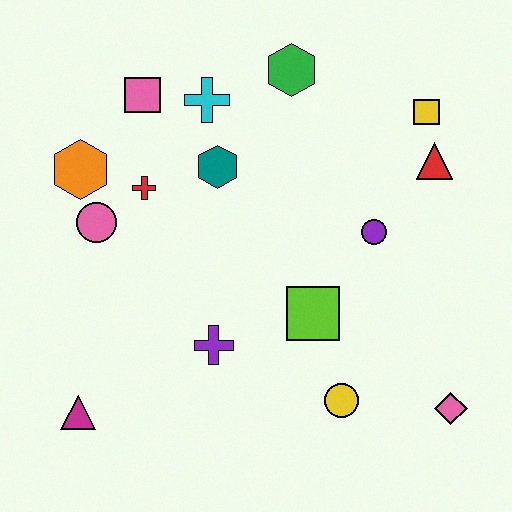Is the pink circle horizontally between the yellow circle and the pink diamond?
No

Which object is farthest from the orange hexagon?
The pink diamond is farthest from the orange hexagon.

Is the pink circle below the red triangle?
Yes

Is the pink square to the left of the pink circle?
No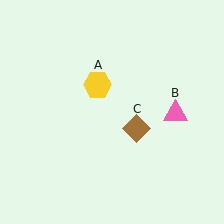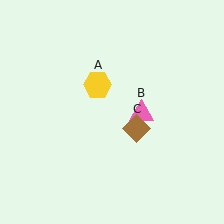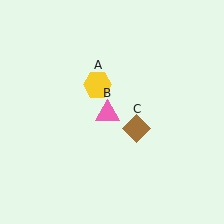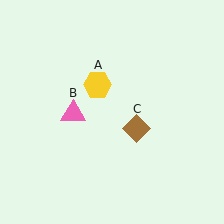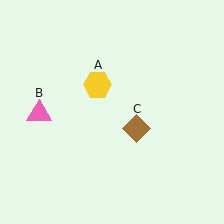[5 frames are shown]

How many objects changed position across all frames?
1 object changed position: pink triangle (object B).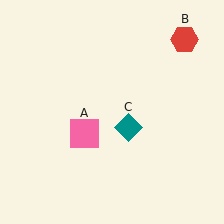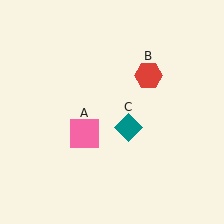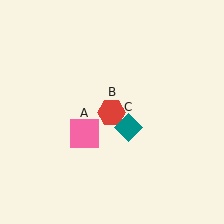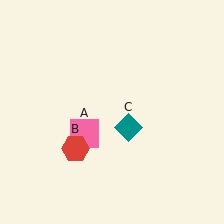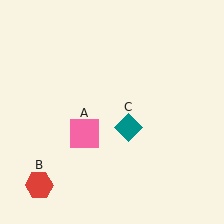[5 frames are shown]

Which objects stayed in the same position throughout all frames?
Pink square (object A) and teal diamond (object C) remained stationary.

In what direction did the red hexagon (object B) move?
The red hexagon (object B) moved down and to the left.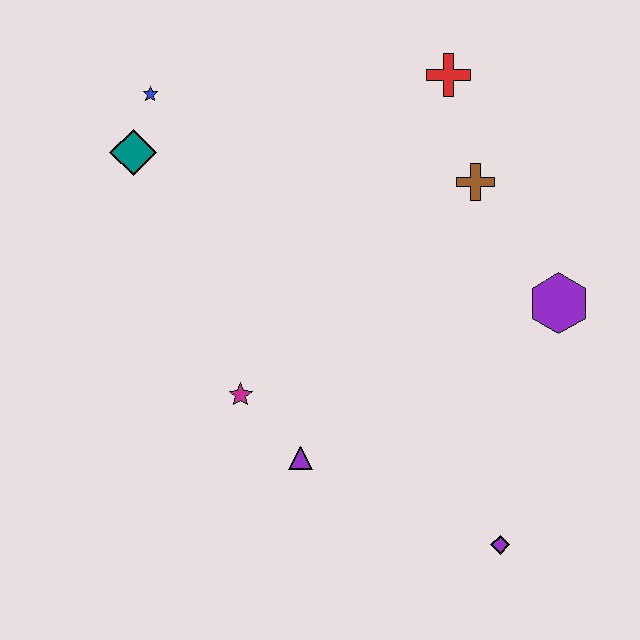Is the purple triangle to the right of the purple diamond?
No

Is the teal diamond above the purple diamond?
Yes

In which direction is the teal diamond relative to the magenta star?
The teal diamond is above the magenta star.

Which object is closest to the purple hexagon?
The brown cross is closest to the purple hexagon.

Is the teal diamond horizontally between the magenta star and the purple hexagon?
No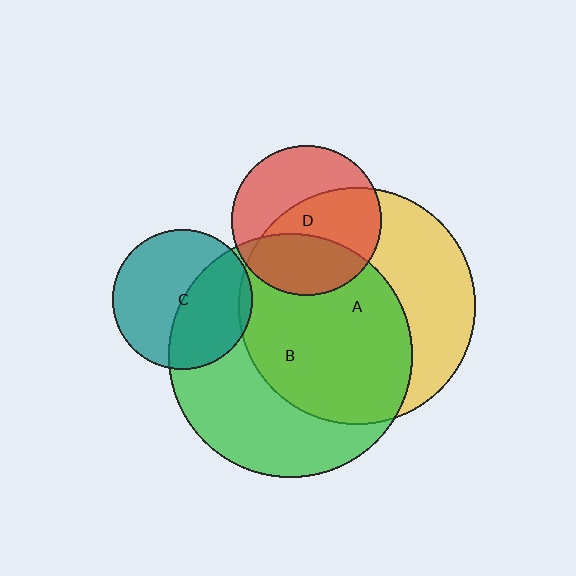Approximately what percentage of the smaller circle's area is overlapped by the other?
Approximately 60%.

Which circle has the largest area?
Circle B (green).